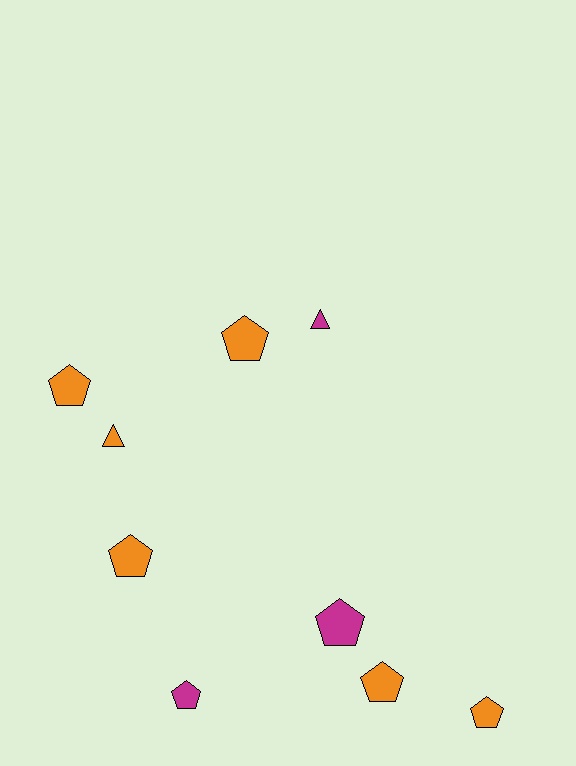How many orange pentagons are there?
There are 5 orange pentagons.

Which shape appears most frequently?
Pentagon, with 7 objects.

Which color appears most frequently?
Orange, with 6 objects.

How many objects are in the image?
There are 9 objects.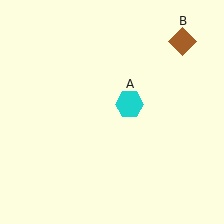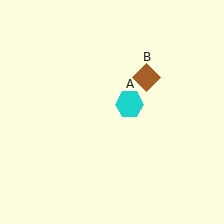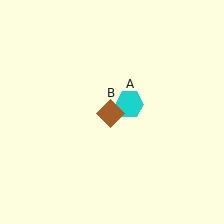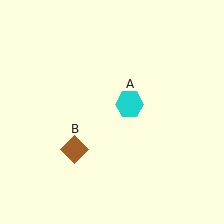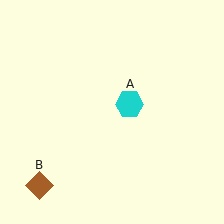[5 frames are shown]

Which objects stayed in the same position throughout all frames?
Cyan hexagon (object A) remained stationary.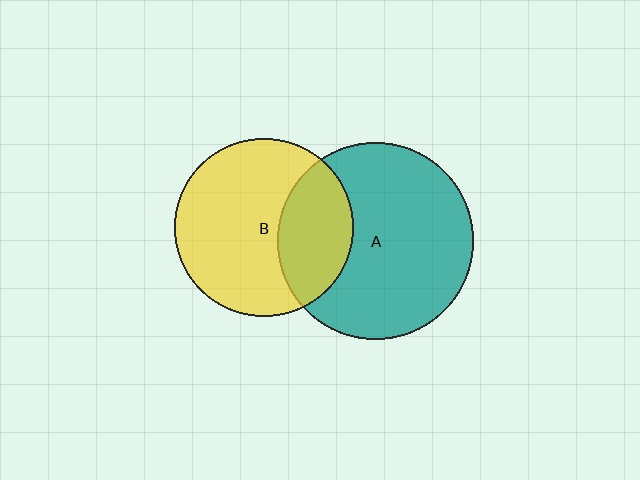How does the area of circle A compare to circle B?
Approximately 1.2 times.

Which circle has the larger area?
Circle A (teal).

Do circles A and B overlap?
Yes.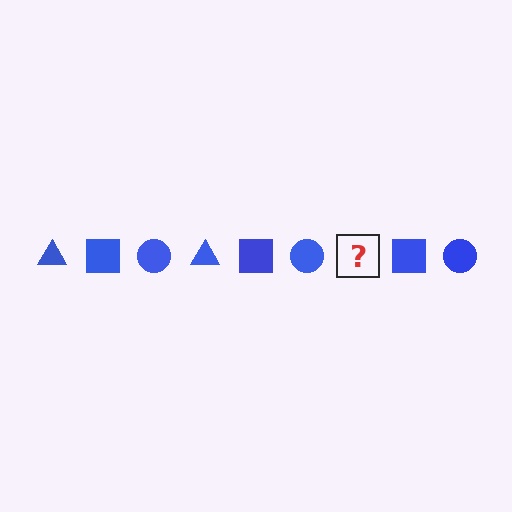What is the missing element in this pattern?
The missing element is a blue triangle.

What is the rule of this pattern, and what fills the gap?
The rule is that the pattern cycles through triangle, square, circle shapes in blue. The gap should be filled with a blue triangle.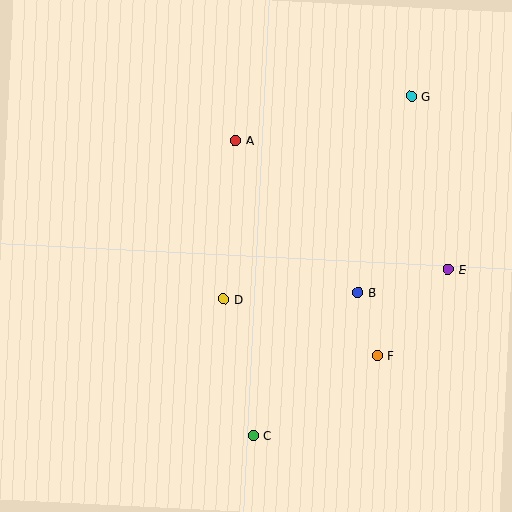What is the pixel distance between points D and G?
The distance between D and G is 276 pixels.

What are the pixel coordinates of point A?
Point A is at (235, 140).